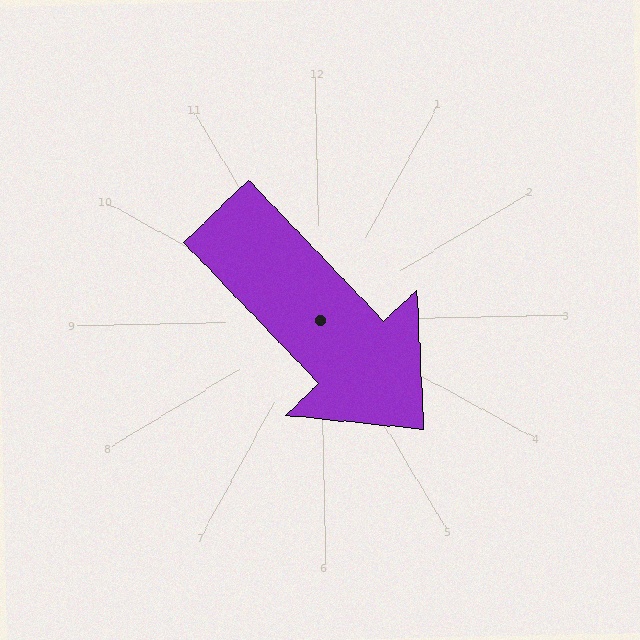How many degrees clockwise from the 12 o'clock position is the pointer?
Approximately 138 degrees.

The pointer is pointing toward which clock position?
Roughly 5 o'clock.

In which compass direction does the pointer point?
Southeast.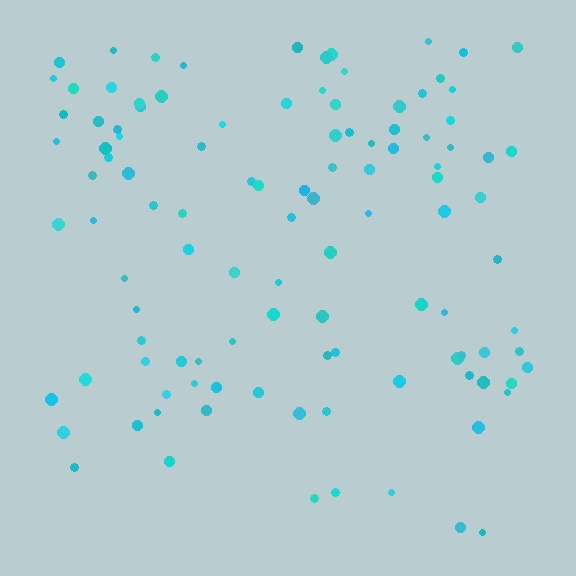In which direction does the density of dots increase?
From bottom to top, with the top side densest.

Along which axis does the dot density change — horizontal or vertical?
Vertical.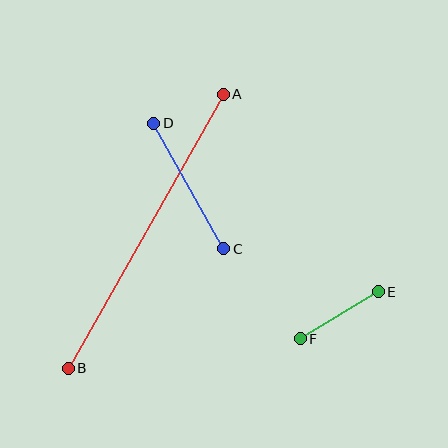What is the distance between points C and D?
The distance is approximately 144 pixels.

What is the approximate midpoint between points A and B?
The midpoint is at approximately (146, 231) pixels.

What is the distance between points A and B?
The distance is approximately 315 pixels.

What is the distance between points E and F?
The distance is approximately 91 pixels.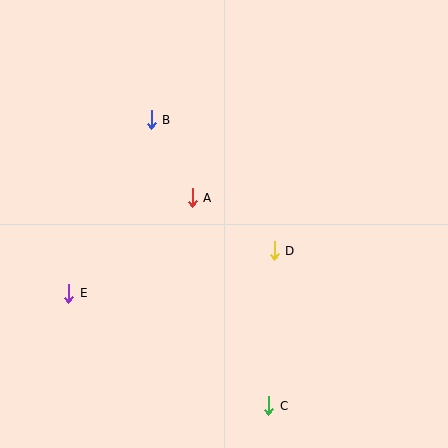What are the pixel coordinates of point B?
Point B is at (151, 120).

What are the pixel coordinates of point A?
Point A is at (192, 198).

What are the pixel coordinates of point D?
Point D is at (274, 251).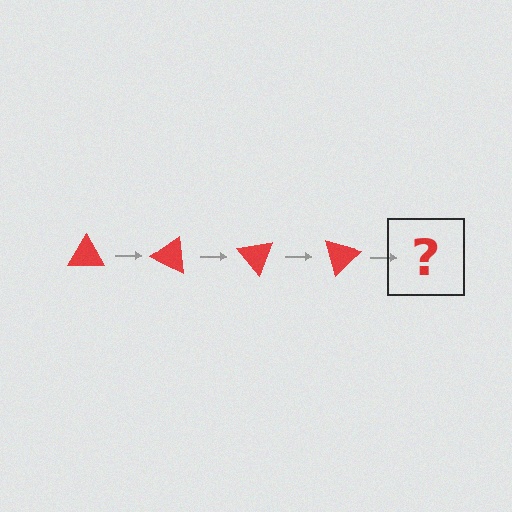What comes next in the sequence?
The next element should be a red triangle rotated 100 degrees.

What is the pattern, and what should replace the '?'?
The pattern is that the triangle rotates 25 degrees each step. The '?' should be a red triangle rotated 100 degrees.